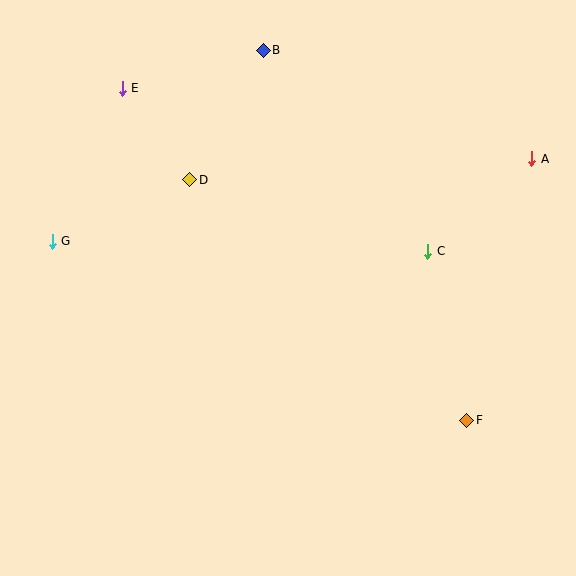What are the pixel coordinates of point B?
Point B is at (263, 50).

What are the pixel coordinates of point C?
Point C is at (428, 251).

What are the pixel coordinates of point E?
Point E is at (122, 88).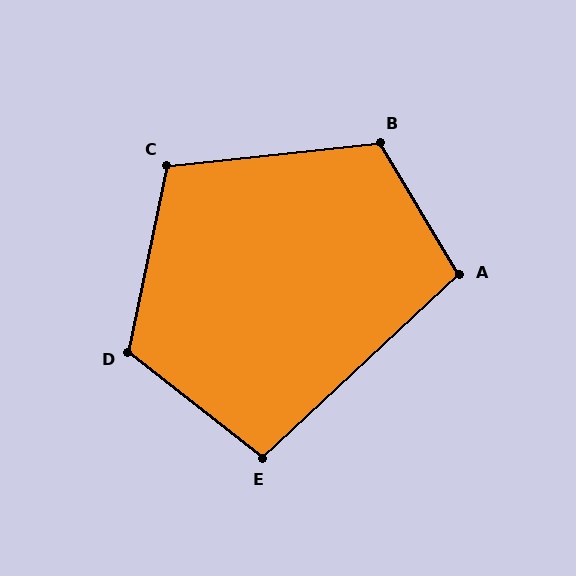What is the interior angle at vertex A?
Approximately 102 degrees (obtuse).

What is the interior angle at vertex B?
Approximately 115 degrees (obtuse).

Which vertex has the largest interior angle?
D, at approximately 117 degrees.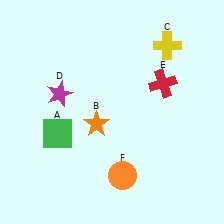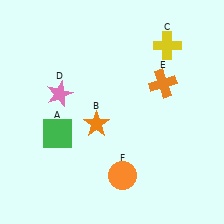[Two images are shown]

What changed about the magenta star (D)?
In Image 1, D is magenta. In Image 2, it changed to pink.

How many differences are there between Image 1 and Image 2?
There are 2 differences between the two images.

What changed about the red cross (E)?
In Image 1, E is red. In Image 2, it changed to orange.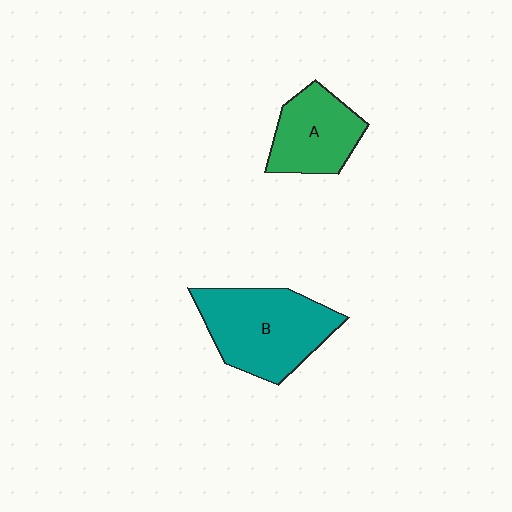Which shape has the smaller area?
Shape A (green).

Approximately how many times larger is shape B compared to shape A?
Approximately 1.5 times.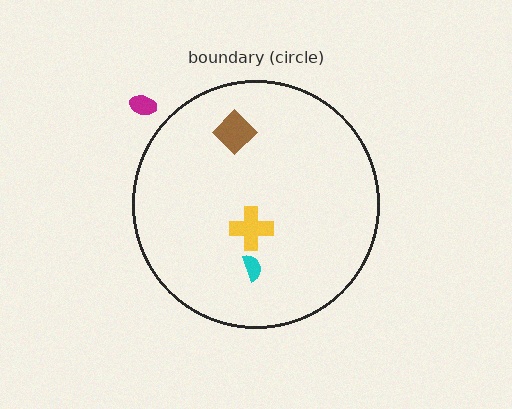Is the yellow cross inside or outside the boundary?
Inside.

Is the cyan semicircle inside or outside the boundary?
Inside.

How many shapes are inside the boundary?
3 inside, 1 outside.